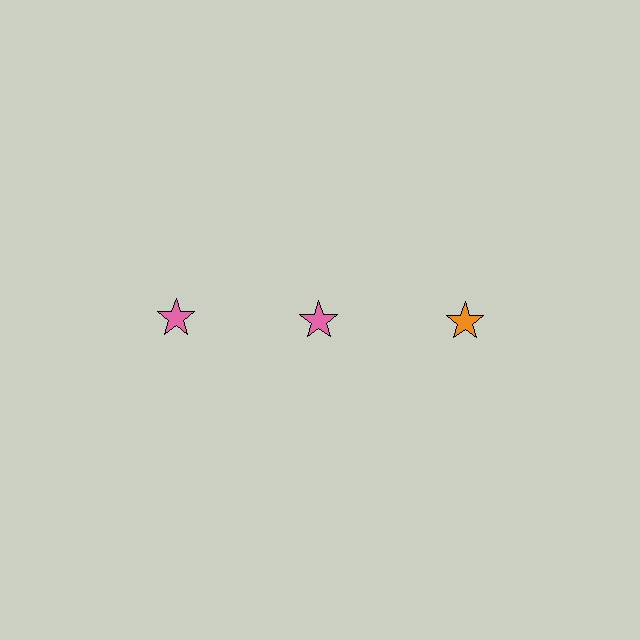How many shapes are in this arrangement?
There are 3 shapes arranged in a grid pattern.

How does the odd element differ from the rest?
It has a different color: orange instead of pink.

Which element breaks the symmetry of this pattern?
The orange star in the top row, center column breaks the symmetry. All other shapes are pink stars.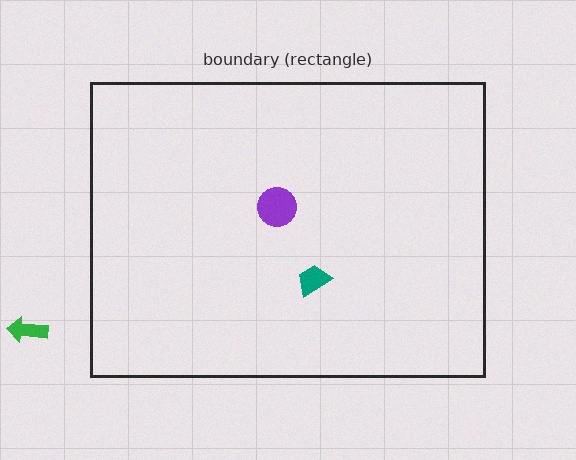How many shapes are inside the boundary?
2 inside, 1 outside.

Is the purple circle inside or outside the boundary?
Inside.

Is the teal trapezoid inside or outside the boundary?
Inside.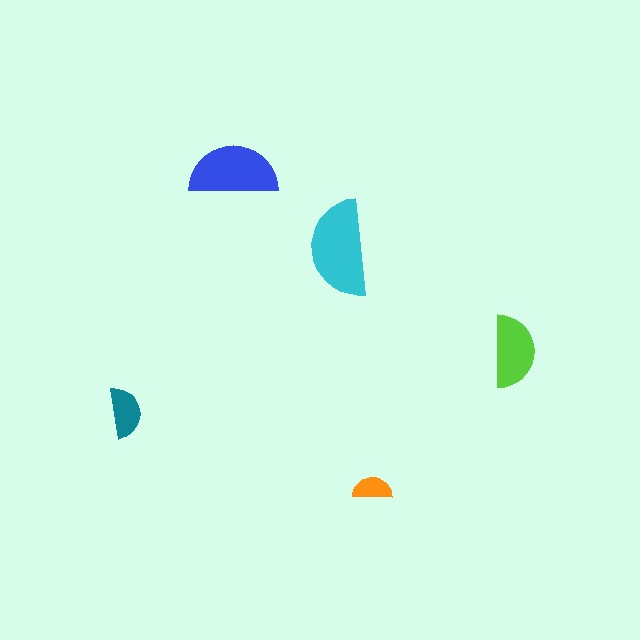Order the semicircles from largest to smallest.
the cyan one, the blue one, the lime one, the teal one, the orange one.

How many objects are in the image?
There are 5 objects in the image.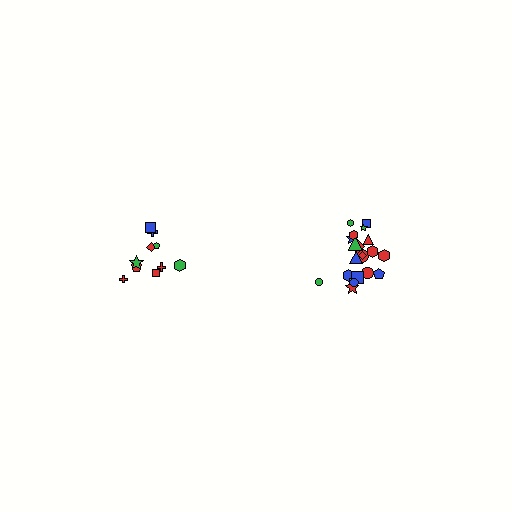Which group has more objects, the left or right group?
The right group.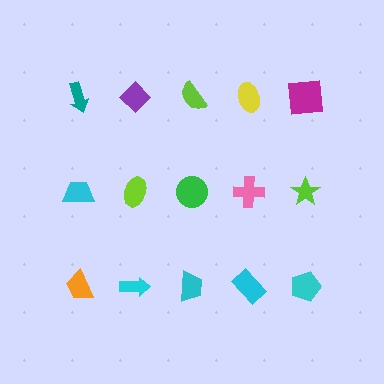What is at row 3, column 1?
An orange trapezoid.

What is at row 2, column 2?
A lime ellipse.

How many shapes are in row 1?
5 shapes.